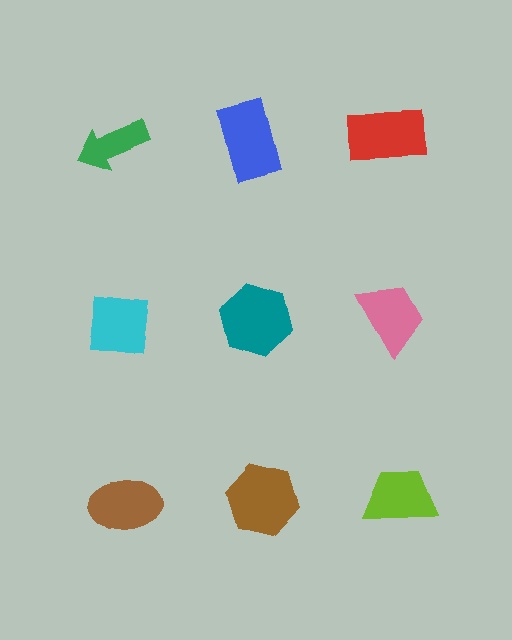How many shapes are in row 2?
3 shapes.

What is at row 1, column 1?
A green arrow.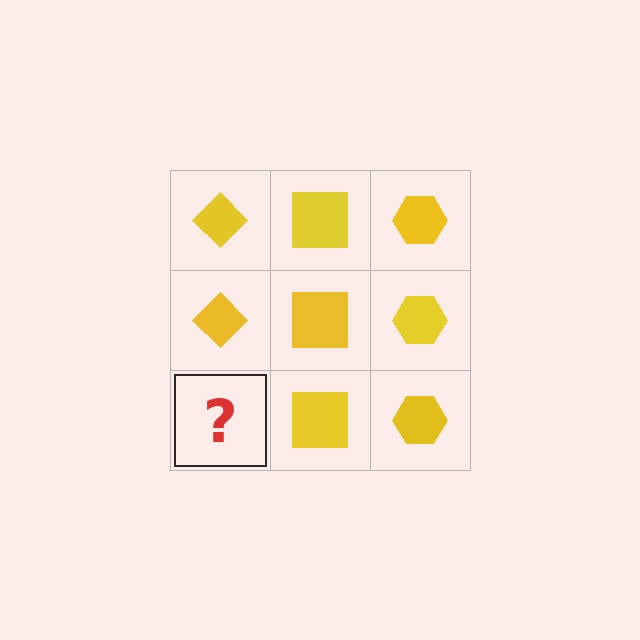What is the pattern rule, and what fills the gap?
The rule is that each column has a consistent shape. The gap should be filled with a yellow diamond.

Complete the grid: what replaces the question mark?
The question mark should be replaced with a yellow diamond.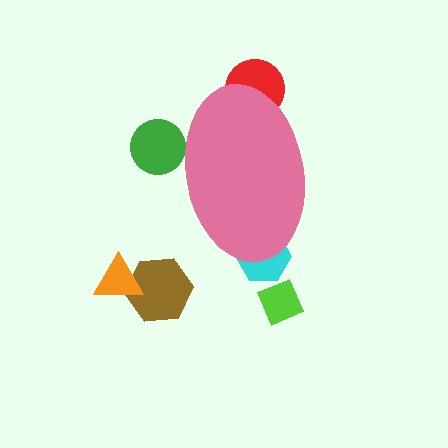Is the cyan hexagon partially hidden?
Yes, the cyan hexagon is partially hidden behind the pink ellipse.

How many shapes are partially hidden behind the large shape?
3 shapes are partially hidden.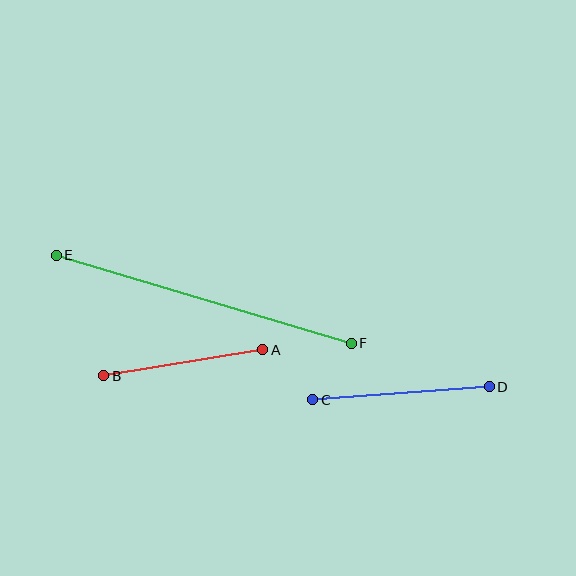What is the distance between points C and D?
The distance is approximately 177 pixels.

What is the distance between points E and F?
The distance is approximately 308 pixels.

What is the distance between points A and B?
The distance is approximately 161 pixels.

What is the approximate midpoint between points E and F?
The midpoint is at approximately (204, 299) pixels.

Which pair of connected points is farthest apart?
Points E and F are farthest apart.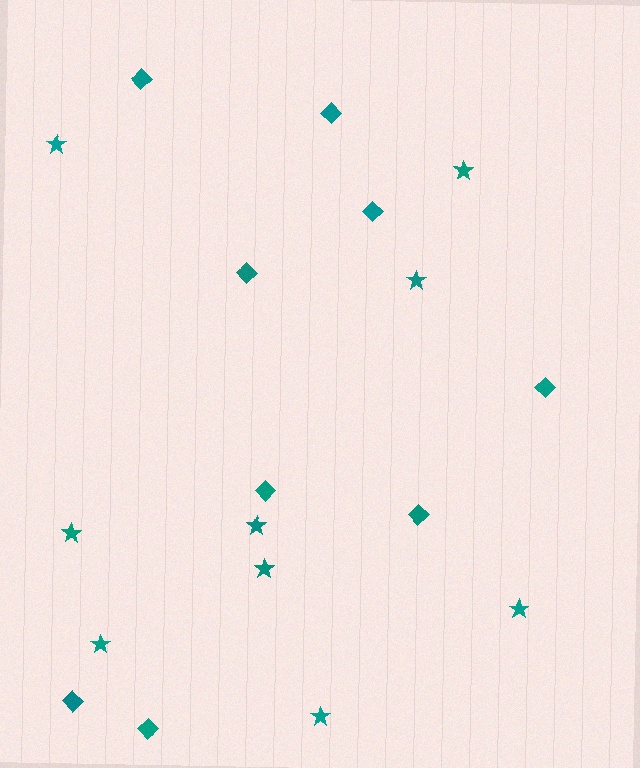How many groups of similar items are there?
There are 2 groups: one group of diamonds (9) and one group of stars (9).